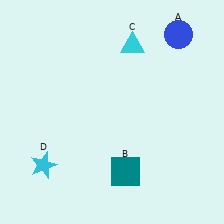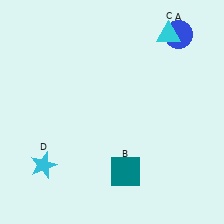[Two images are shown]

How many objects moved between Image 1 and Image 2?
1 object moved between the two images.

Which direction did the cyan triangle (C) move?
The cyan triangle (C) moved right.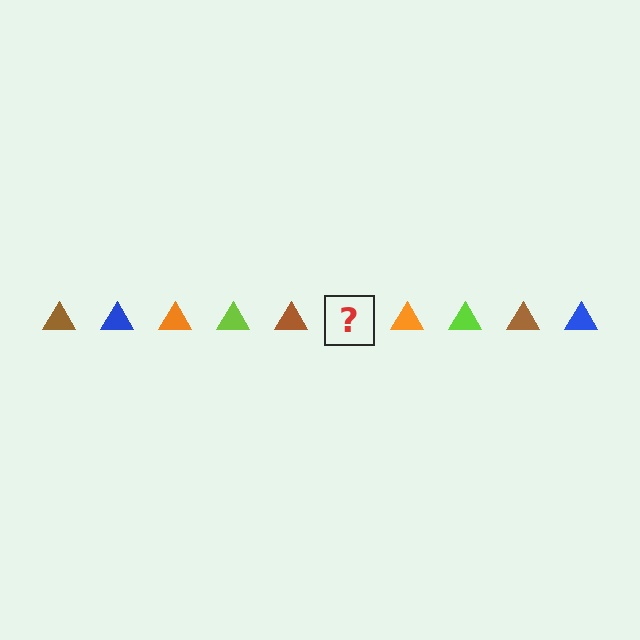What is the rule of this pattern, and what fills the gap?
The rule is that the pattern cycles through brown, blue, orange, lime triangles. The gap should be filled with a blue triangle.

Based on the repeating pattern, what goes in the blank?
The blank should be a blue triangle.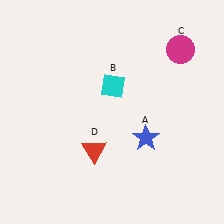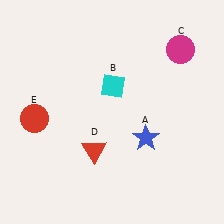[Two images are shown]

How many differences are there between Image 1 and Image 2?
There is 1 difference between the two images.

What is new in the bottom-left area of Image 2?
A red circle (E) was added in the bottom-left area of Image 2.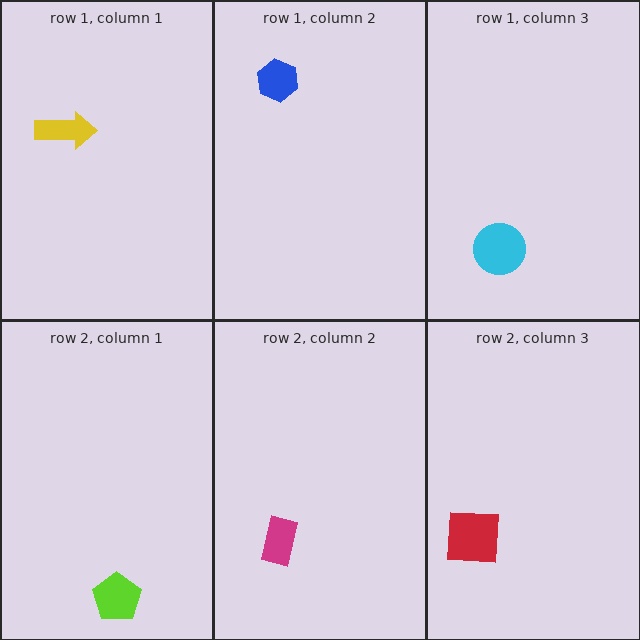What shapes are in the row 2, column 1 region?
The lime pentagon.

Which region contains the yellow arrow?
The row 1, column 1 region.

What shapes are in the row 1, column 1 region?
The yellow arrow.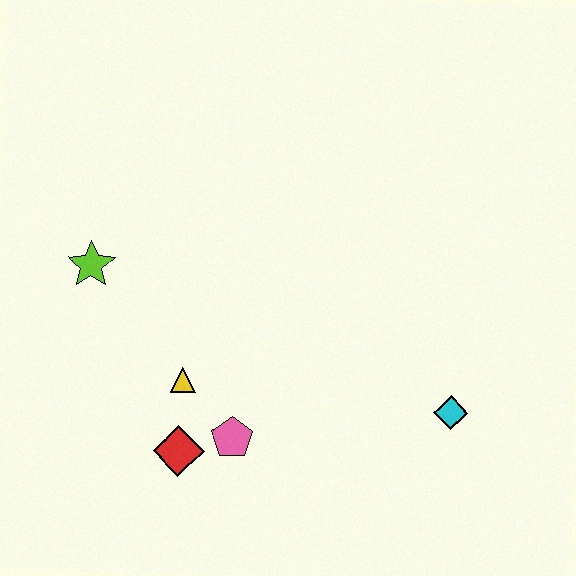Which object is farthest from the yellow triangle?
The cyan diamond is farthest from the yellow triangle.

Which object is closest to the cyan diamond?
The pink pentagon is closest to the cyan diamond.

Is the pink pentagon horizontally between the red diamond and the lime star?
No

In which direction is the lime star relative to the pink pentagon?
The lime star is above the pink pentagon.